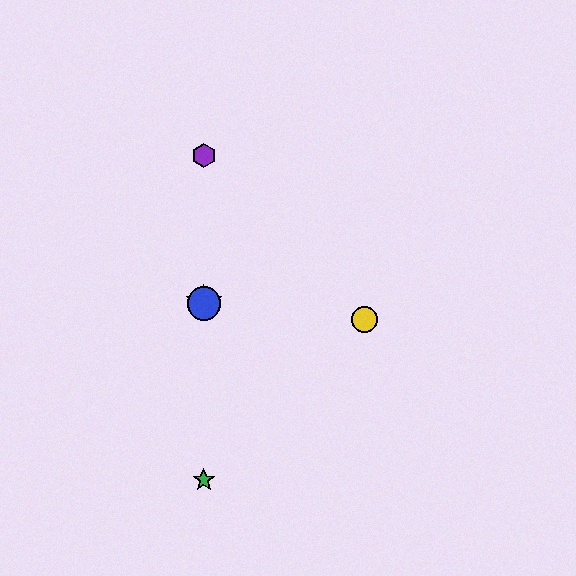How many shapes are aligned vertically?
4 shapes (the red star, the blue circle, the green star, the purple hexagon) are aligned vertically.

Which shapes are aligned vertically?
The red star, the blue circle, the green star, the purple hexagon are aligned vertically.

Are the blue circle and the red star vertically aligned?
Yes, both are at x≈204.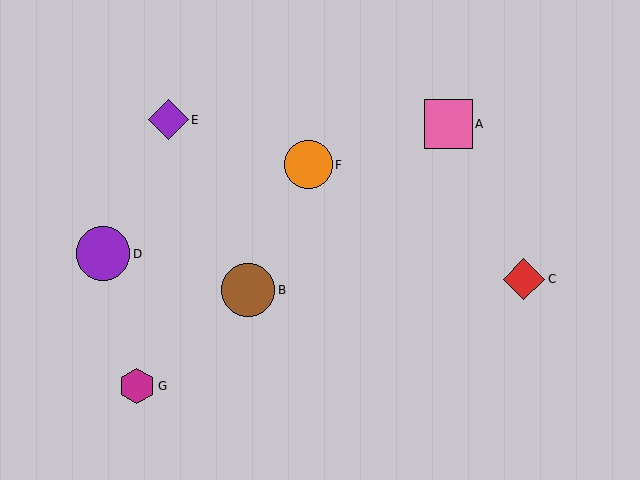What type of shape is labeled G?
Shape G is a magenta hexagon.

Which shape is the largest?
The purple circle (labeled D) is the largest.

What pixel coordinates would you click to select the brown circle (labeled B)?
Click at (248, 290) to select the brown circle B.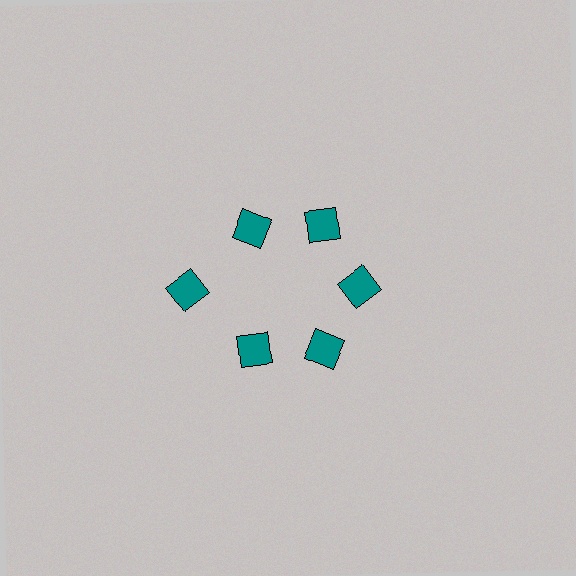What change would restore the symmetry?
The symmetry would be restored by moving it inward, back onto the ring so that all 6 diamonds sit at equal angles and equal distance from the center.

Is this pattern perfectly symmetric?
No. The 6 teal diamonds are arranged in a ring, but one element near the 9 o'clock position is pushed outward from the center, breaking the 6-fold rotational symmetry.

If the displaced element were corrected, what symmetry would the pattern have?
It would have 6-fold rotational symmetry — the pattern would map onto itself every 60 degrees.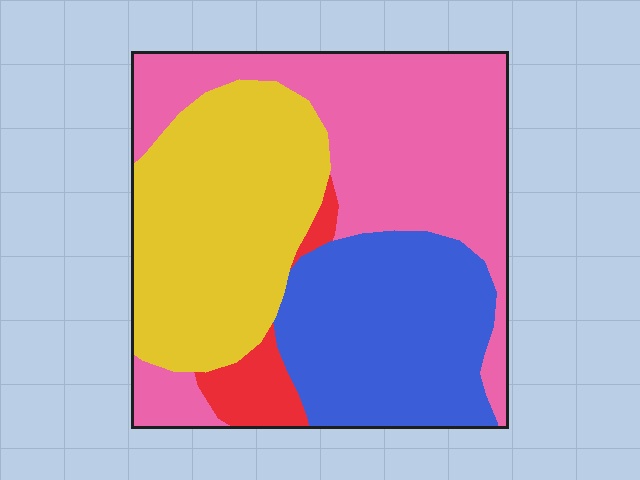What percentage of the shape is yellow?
Yellow takes up about one third (1/3) of the shape.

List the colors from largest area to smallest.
From largest to smallest: pink, yellow, blue, red.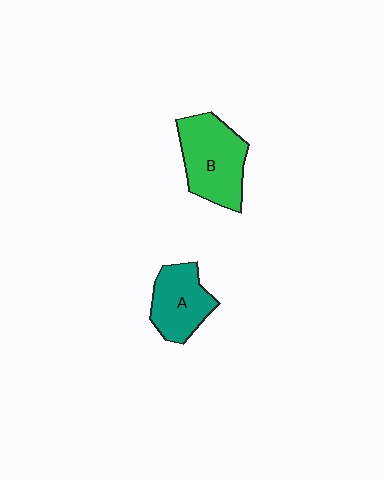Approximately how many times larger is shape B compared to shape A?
Approximately 1.3 times.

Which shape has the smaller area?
Shape A (teal).